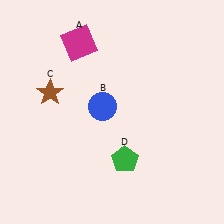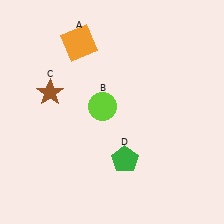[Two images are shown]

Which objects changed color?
A changed from magenta to orange. B changed from blue to lime.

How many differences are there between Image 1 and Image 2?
There are 2 differences between the two images.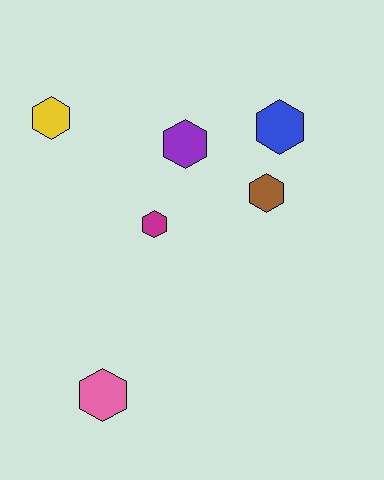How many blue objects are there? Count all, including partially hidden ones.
There is 1 blue object.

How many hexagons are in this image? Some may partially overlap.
There are 6 hexagons.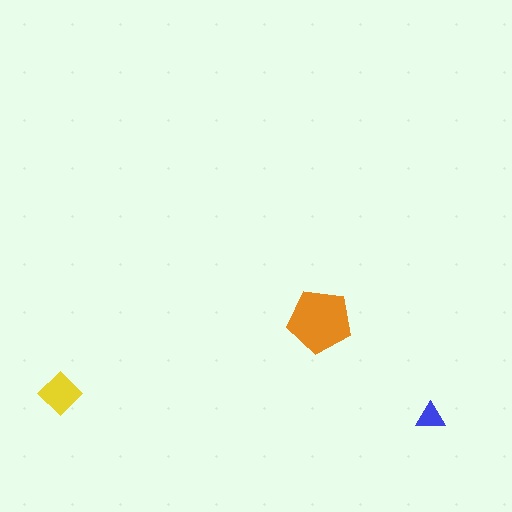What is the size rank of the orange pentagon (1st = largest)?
1st.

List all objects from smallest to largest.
The blue triangle, the yellow diamond, the orange pentagon.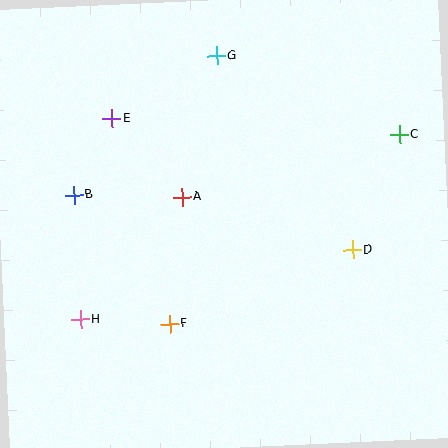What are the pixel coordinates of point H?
Point H is at (80, 319).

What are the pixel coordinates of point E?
Point E is at (112, 119).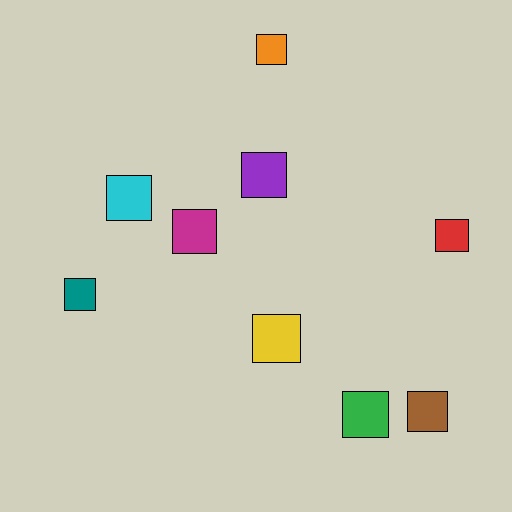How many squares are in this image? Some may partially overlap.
There are 9 squares.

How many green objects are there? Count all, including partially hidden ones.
There is 1 green object.